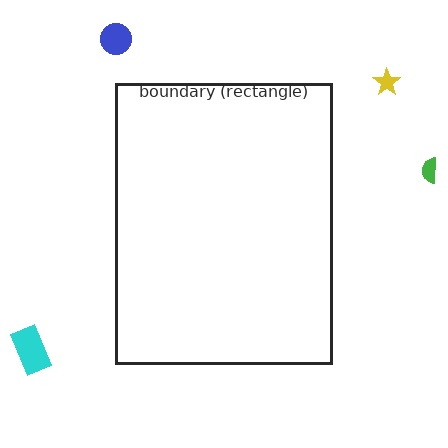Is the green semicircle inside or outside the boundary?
Outside.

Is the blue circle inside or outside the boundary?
Outside.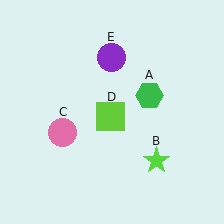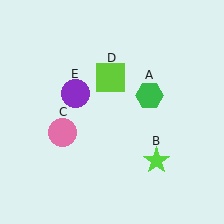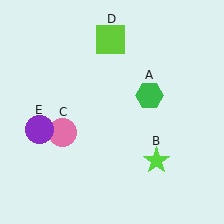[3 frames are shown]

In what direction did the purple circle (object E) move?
The purple circle (object E) moved down and to the left.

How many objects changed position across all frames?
2 objects changed position: lime square (object D), purple circle (object E).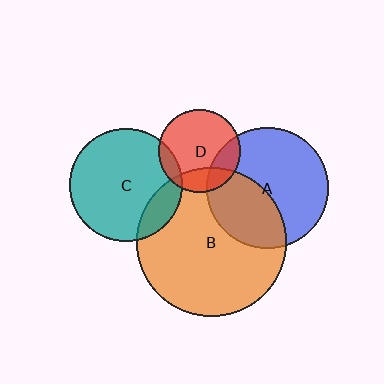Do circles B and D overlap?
Yes.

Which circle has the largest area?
Circle B (orange).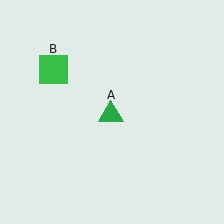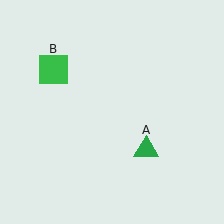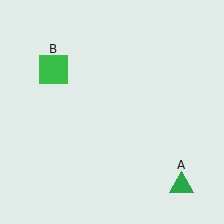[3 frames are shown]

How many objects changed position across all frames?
1 object changed position: green triangle (object A).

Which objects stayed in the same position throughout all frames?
Green square (object B) remained stationary.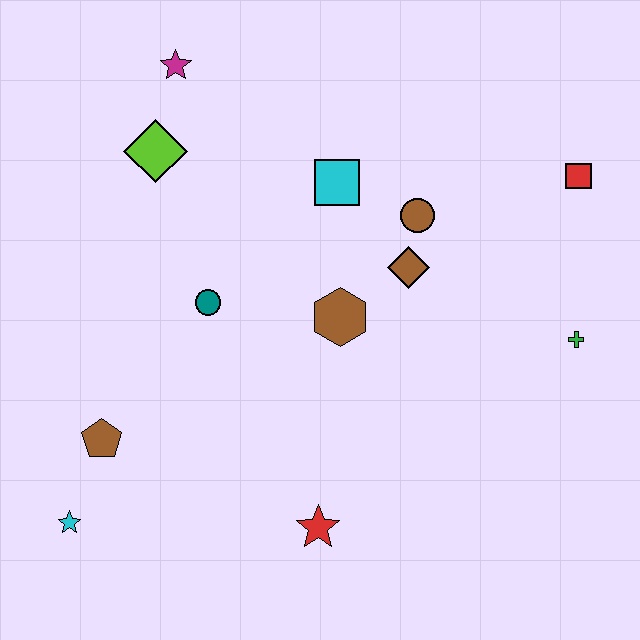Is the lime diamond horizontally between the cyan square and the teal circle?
No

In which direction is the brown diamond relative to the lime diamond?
The brown diamond is to the right of the lime diamond.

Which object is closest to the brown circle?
The brown diamond is closest to the brown circle.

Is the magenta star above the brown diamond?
Yes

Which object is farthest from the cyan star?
The red square is farthest from the cyan star.